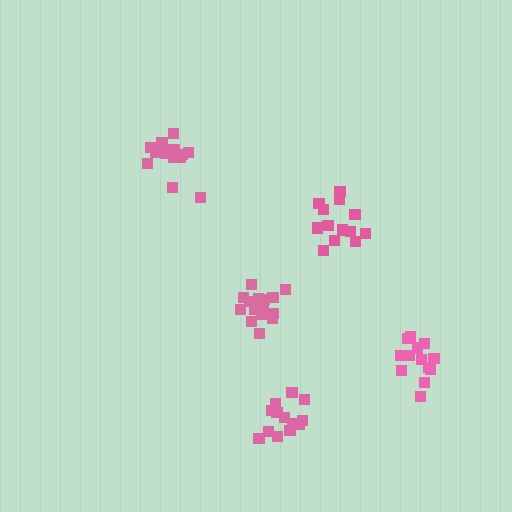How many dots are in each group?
Group 1: 14 dots, Group 2: 13 dots, Group 3: 16 dots, Group 4: 17 dots, Group 5: 13 dots (73 total).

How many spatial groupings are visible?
There are 5 spatial groupings.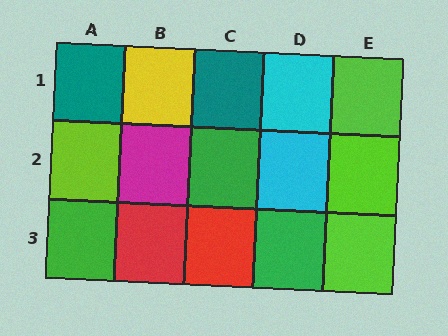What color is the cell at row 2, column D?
Cyan.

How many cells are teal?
2 cells are teal.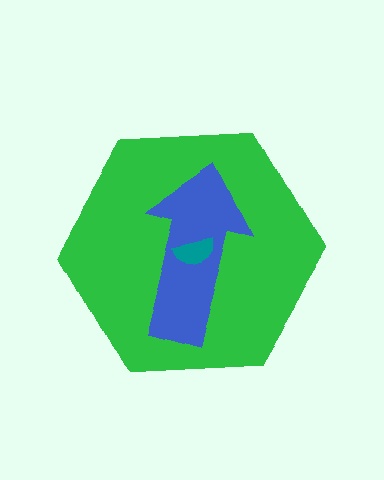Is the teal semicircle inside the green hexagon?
Yes.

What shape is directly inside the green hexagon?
The blue arrow.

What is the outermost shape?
The green hexagon.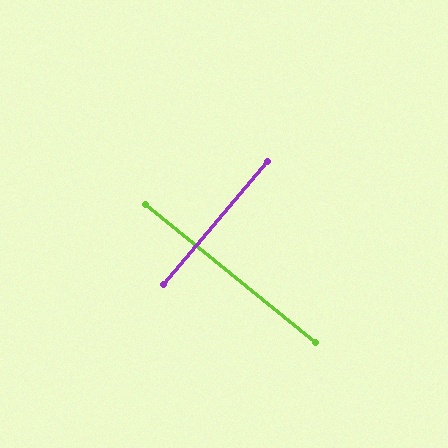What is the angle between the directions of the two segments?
Approximately 89 degrees.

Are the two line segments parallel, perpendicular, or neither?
Perpendicular — they meet at approximately 89°.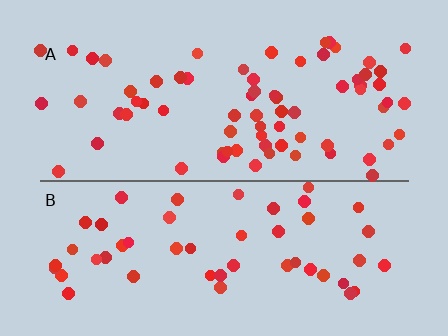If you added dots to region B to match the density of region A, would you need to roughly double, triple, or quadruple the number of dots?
Approximately double.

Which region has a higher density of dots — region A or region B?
A (the top).